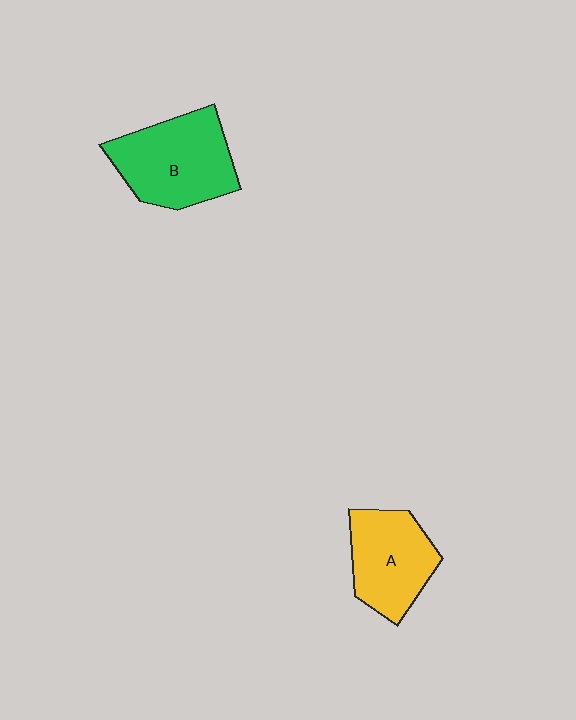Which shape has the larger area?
Shape B (green).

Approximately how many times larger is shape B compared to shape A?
Approximately 1.2 times.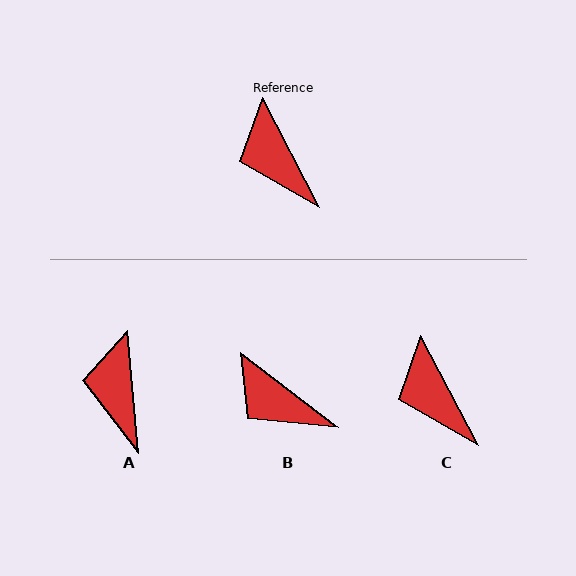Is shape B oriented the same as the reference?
No, it is off by about 25 degrees.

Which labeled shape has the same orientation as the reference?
C.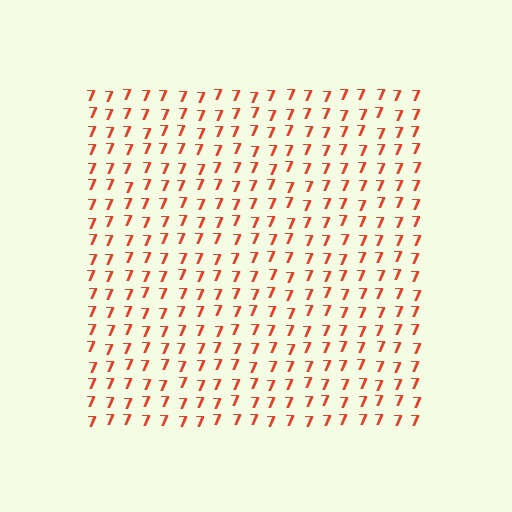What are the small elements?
The small elements are digit 7's.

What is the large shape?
The large shape is a square.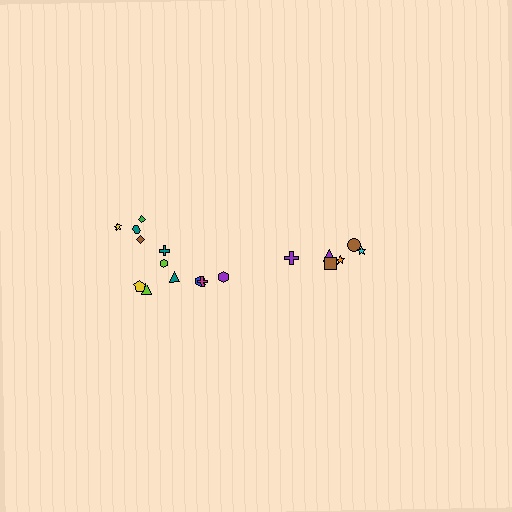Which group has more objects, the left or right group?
The left group.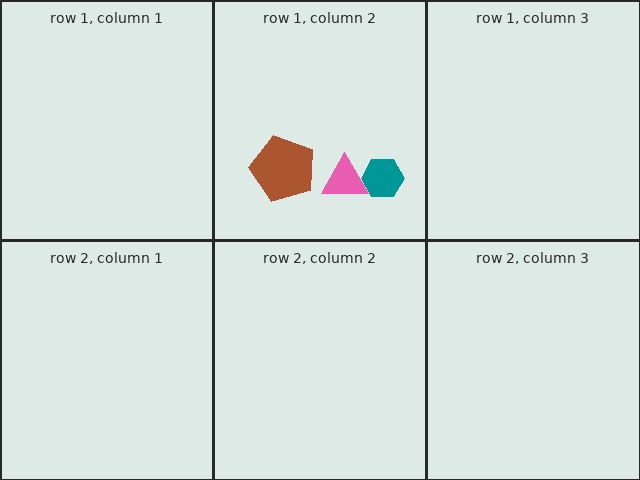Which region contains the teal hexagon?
The row 1, column 2 region.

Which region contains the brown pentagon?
The row 1, column 2 region.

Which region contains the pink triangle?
The row 1, column 2 region.